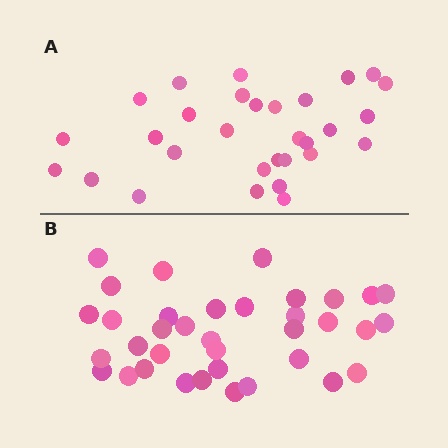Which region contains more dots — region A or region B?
Region B (the bottom region) has more dots.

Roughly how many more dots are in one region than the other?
Region B has about 6 more dots than region A.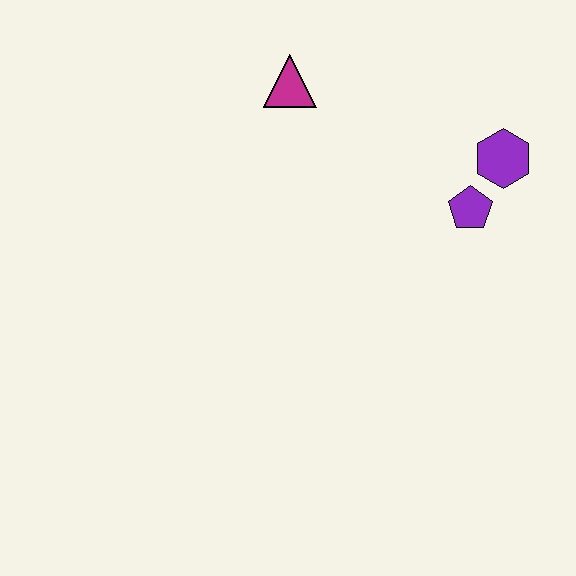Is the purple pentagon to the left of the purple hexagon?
Yes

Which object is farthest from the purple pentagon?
The magenta triangle is farthest from the purple pentagon.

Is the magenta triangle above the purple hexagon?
Yes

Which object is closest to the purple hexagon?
The purple pentagon is closest to the purple hexagon.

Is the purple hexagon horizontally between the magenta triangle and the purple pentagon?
No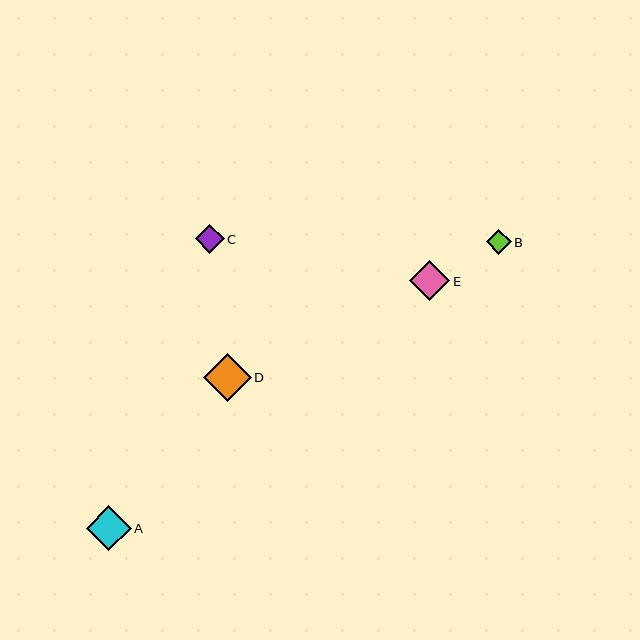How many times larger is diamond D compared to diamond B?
Diamond D is approximately 1.9 times the size of diamond B.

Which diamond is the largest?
Diamond D is the largest with a size of approximately 48 pixels.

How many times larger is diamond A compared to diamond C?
Diamond A is approximately 1.6 times the size of diamond C.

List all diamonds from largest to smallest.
From largest to smallest: D, A, E, C, B.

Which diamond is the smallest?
Diamond B is the smallest with a size of approximately 25 pixels.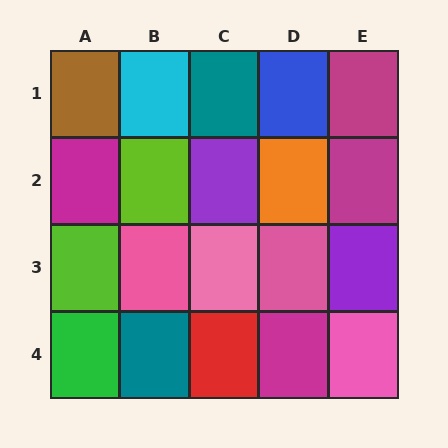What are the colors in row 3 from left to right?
Lime, pink, pink, pink, purple.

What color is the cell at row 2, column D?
Orange.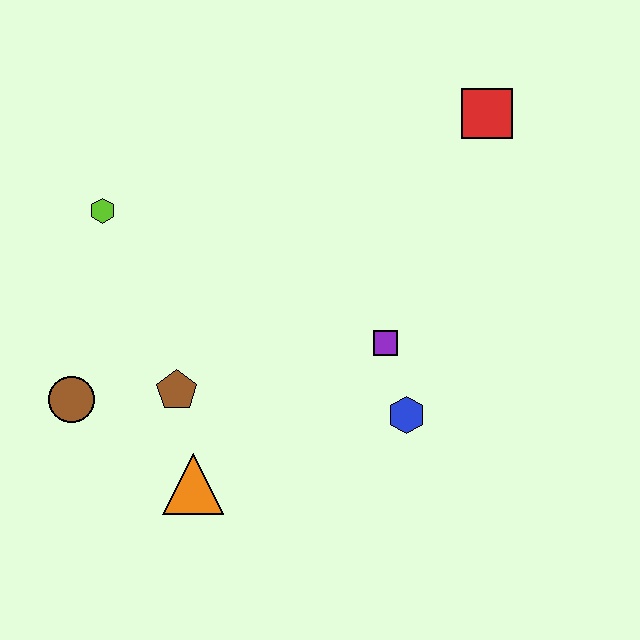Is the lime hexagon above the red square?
No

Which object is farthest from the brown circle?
The red square is farthest from the brown circle.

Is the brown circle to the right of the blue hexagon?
No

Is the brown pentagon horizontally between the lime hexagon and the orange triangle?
Yes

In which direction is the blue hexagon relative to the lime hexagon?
The blue hexagon is to the right of the lime hexagon.